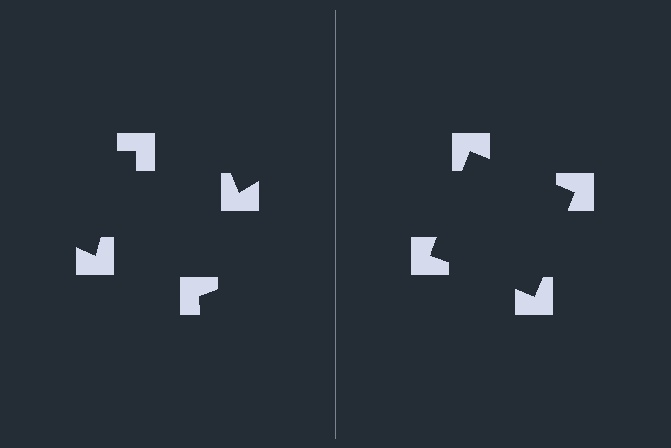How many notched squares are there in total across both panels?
8 — 4 on each side.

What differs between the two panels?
The notched squares are positioned identically on both sides; only the wedge orientations differ. On the right they align to a square; on the left they are misaligned.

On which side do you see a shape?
An illusory square appears on the right side. On the left side the wedge cuts are rotated, so no coherent shape forms.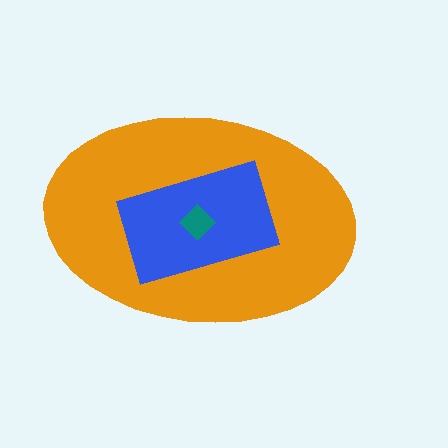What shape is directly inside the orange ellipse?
The blue rectangle.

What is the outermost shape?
The orange ellipse.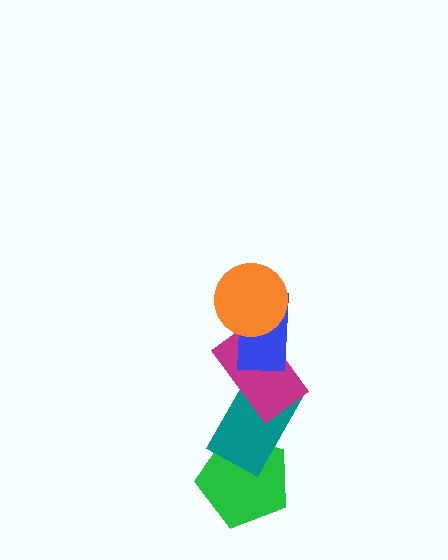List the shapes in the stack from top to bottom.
From top to bottom: the orange circle, the blue rectangle, the magenta rectangle, the teal rectangle, the green pentagon.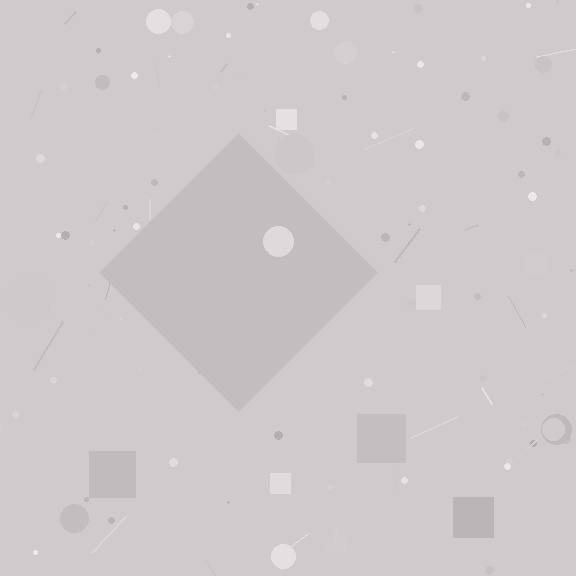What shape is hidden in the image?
A diamond is hidden in the image.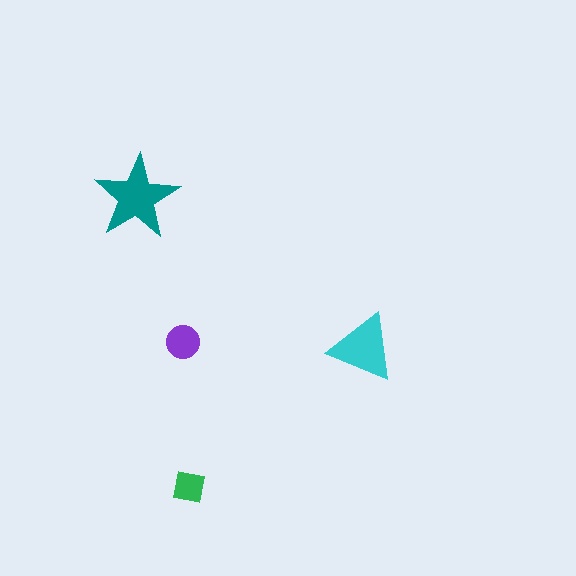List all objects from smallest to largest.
The green square, the purple circle, the cyan triangle, the teal star.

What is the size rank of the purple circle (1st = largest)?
3rd.